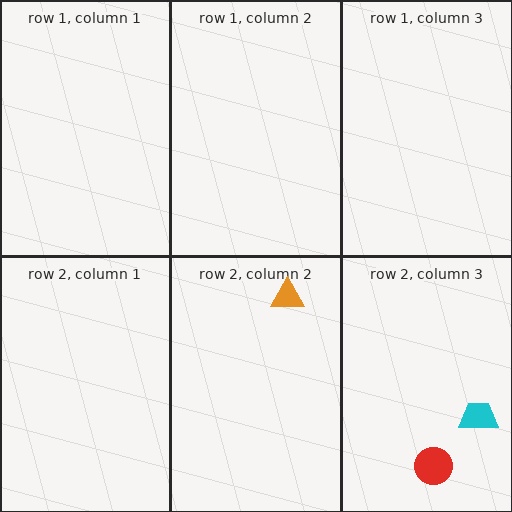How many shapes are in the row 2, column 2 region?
1.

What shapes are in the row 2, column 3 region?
The cyan trapezoid, the red circle.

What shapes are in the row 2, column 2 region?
The orange triangle.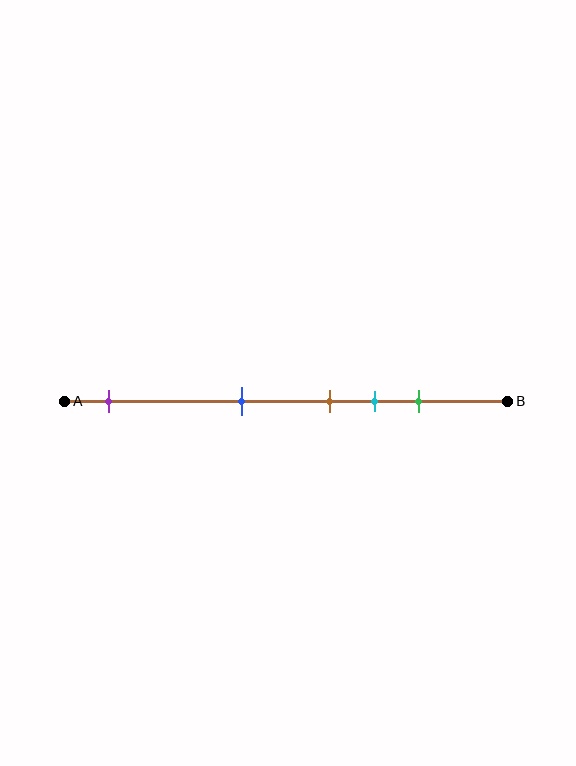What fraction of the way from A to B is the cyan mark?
The cyan mark is approximately 70% (0.7) of the way from A to B.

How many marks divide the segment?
There are 5 marks dividing the segment.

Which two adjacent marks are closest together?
The brown and cyan marks are the closest adjacent pair.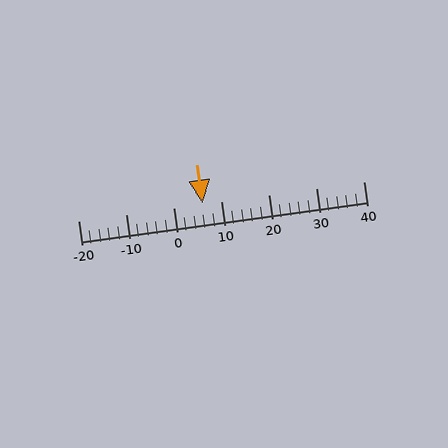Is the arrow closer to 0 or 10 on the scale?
The arrow is closer to 10.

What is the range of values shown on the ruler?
The ruler shows values from -20 to 40.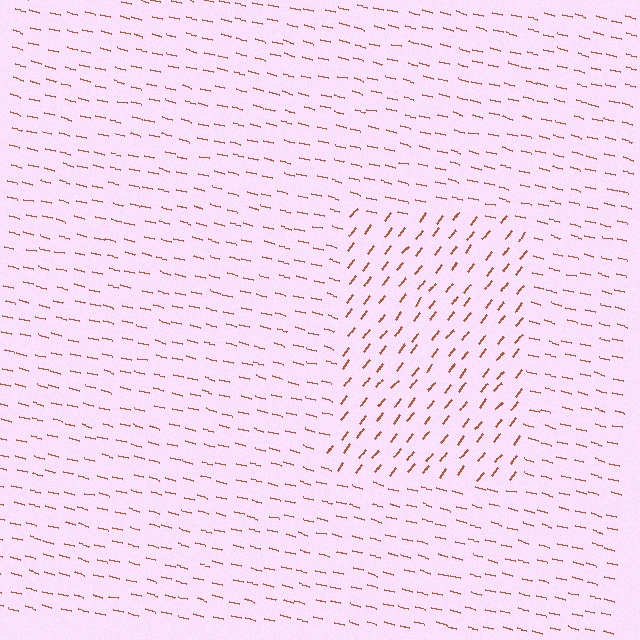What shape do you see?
I see a rectangle.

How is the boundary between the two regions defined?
The boundary is defined purely by a change in line orientation (approximately 66 degrees difference). All lines are the same color and thickness.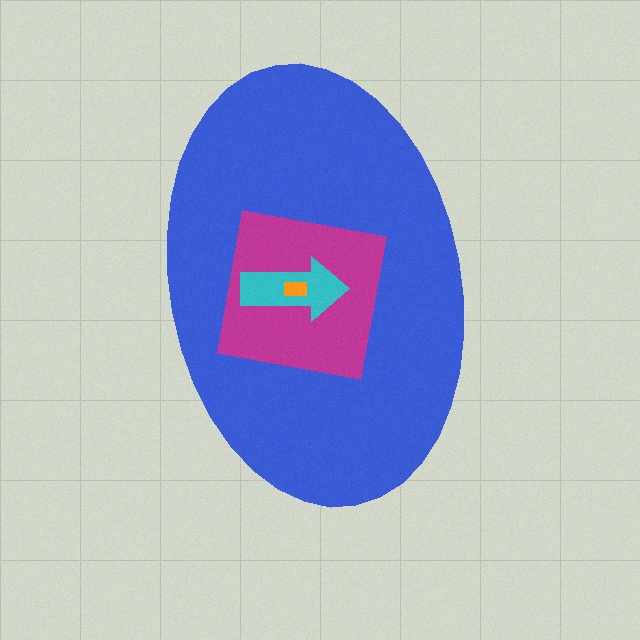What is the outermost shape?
The blue ellipse.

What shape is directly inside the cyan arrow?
The orange rectangle.